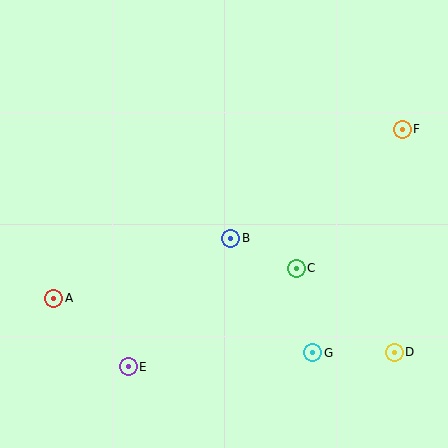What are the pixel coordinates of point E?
Point E is at (128, 367).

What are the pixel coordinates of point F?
Point F is at (402, 129).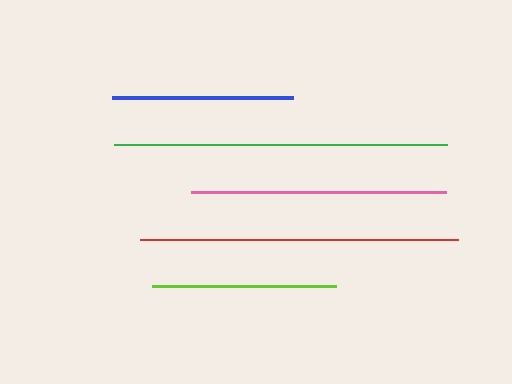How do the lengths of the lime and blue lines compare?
The lime and blue lines are approximately the same length.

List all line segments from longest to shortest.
From longest to shortest: green, red, pink, lime, blue.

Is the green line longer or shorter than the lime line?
The green line is longer than the lime line.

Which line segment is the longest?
The green line is the longest at approximately 333 pixels.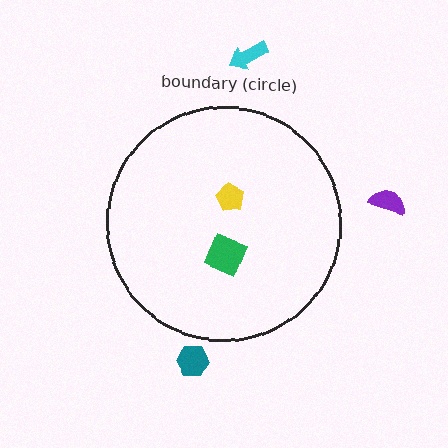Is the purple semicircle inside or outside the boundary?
Outside.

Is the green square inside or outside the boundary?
Inside.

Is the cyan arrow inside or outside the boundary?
Outside.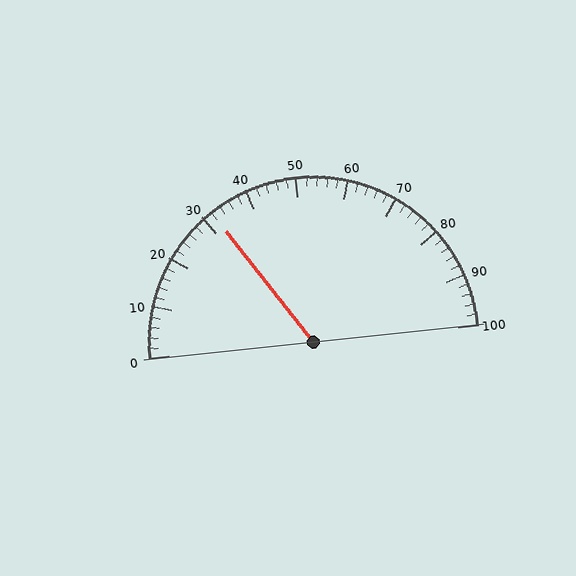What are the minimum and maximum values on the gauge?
The gauge ranges from 0 to 100.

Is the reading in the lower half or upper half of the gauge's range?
The reading is in the lower half of the range (0 to 100).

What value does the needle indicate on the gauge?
The needle indicates approximately 32.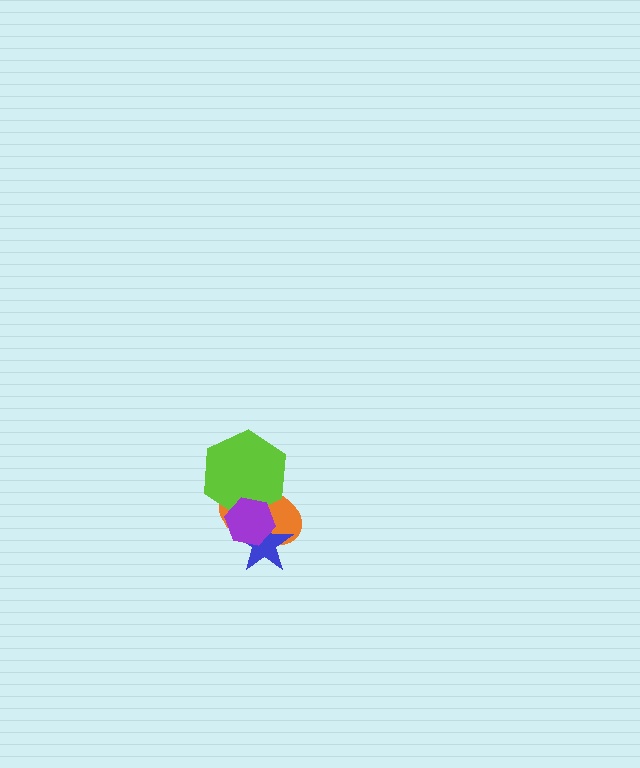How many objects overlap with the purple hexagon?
3 objects overlap with the purple hexagon.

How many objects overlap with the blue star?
2 objects overlap with the blue star.